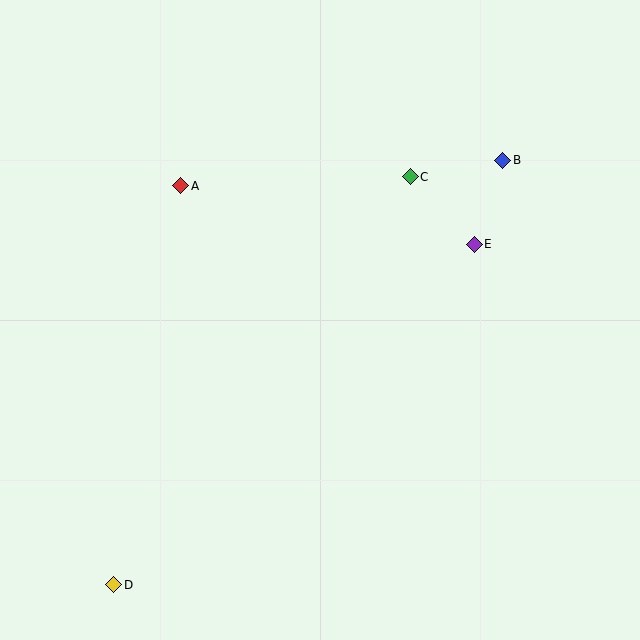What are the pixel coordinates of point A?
Point A is at (181, 186).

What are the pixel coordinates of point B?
Point B is at (503, 160).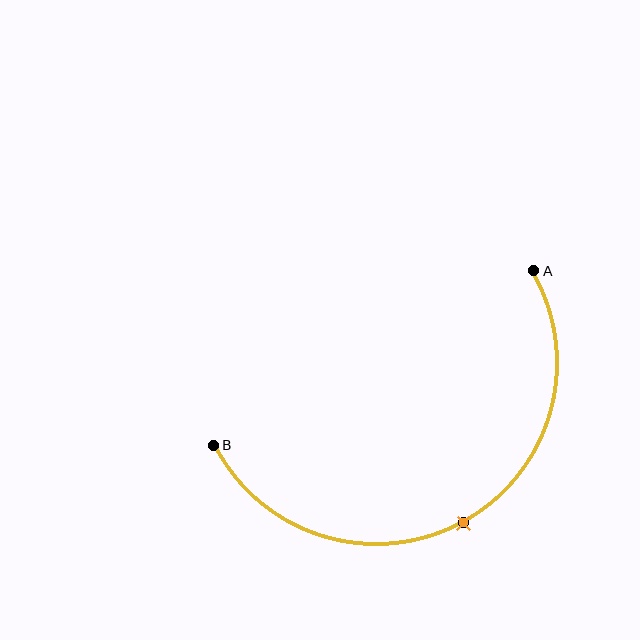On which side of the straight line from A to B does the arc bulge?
The arc bulges below the straight line connecting A and B.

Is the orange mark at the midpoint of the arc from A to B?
Yes. The orange mark lies on the arc at equal arc-length from both A and B — it is the arc midpoint.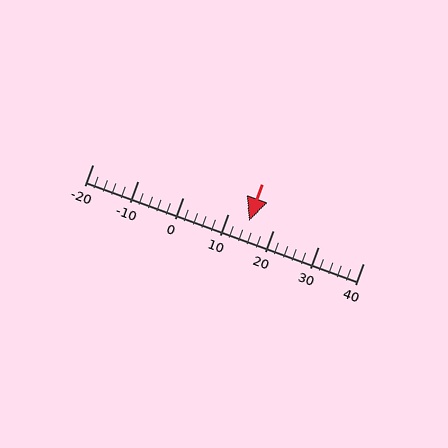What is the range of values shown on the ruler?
The ruler shows values from -20 to 40.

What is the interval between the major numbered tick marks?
The major tick marks are spaced 10 units apart.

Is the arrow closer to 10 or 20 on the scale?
The arrow is closer to 10.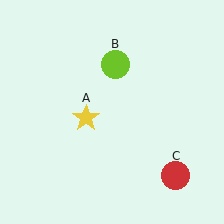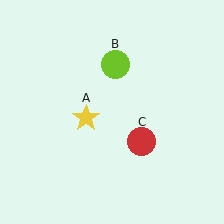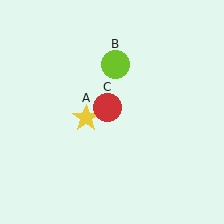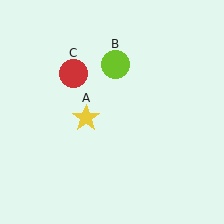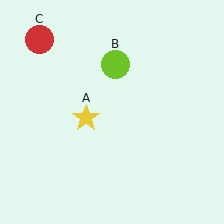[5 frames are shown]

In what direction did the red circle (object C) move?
The red circle (object C) moved up and to the left.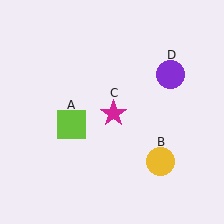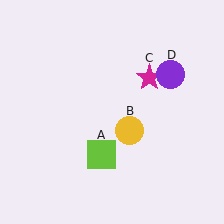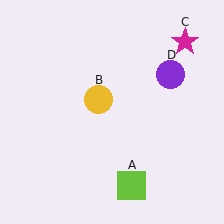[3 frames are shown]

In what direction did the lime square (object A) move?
The lime square (object A) moved down and to the right.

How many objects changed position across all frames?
3 objects changed position: lime square (object A), yellow circle (object B), magenta star (object C).